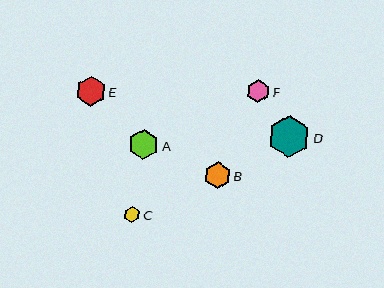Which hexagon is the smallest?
Hexagon C is the smallest with a size of approximately 16 pixels.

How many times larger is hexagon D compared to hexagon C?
Hexagon D is approximately 2.6 times the size of hexagon C.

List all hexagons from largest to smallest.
From largest to smallest: D, A, E, B, F, C.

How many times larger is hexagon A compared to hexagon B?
Hexagon A is approximately 1.1 times the size of hexagon B.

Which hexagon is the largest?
Hexagon D is the largest with a size of approximately 42 pixels.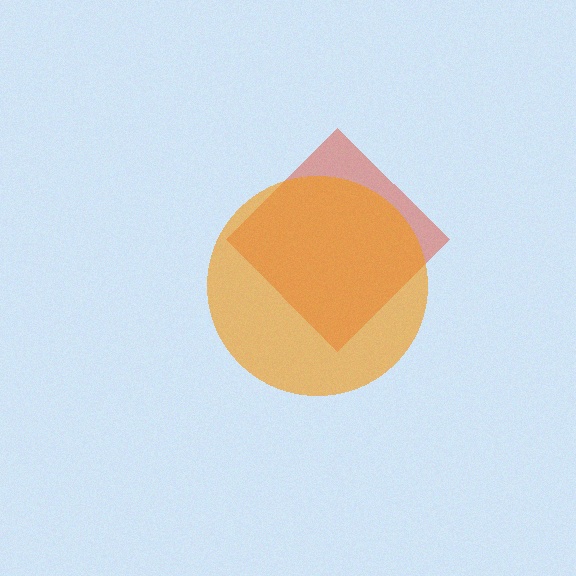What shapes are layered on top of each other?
The layered shapes are: a red diamond, an orange circle.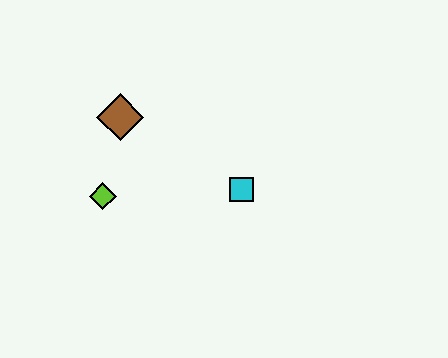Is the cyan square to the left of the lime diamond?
No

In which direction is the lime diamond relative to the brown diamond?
The lime diamond is below the brown diamond.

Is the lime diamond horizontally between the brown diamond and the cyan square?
No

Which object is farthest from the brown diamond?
The cyan square is farthest from the brown diamond.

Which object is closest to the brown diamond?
The lime diamond is closest to the brown diamond.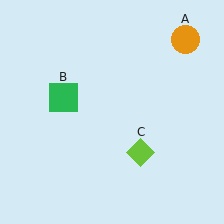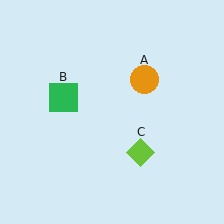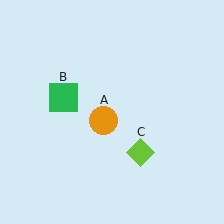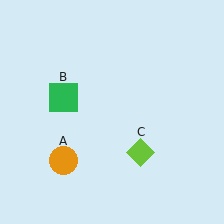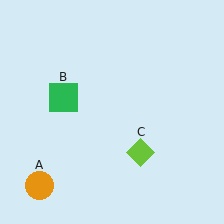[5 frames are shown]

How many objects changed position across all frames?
1 object changed position: orange circle (object A).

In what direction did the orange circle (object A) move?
The orange circle (object A) moved down and to the left.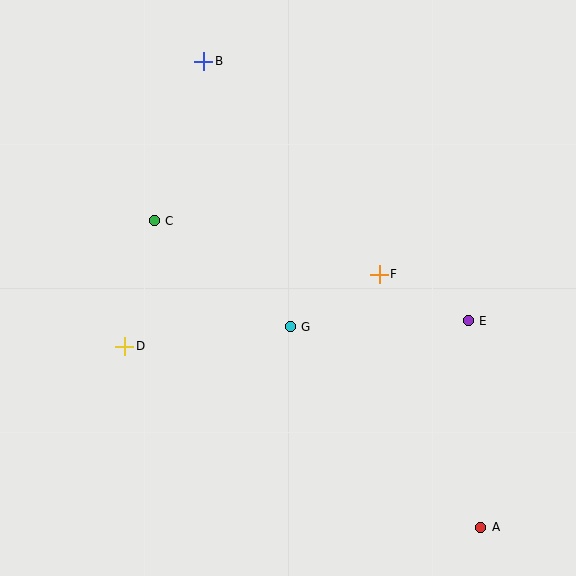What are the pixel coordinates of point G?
Point G is at (290, 327).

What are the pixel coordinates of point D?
Point D is at (125, 346).